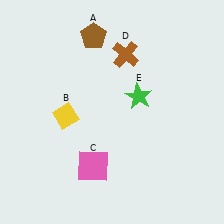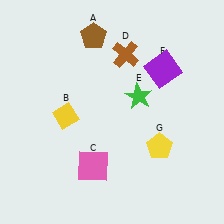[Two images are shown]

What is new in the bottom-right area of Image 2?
A yellow pentagon (G) was added in the bottom-right area of Image 2.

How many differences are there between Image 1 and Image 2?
There are 2 differences between the two images.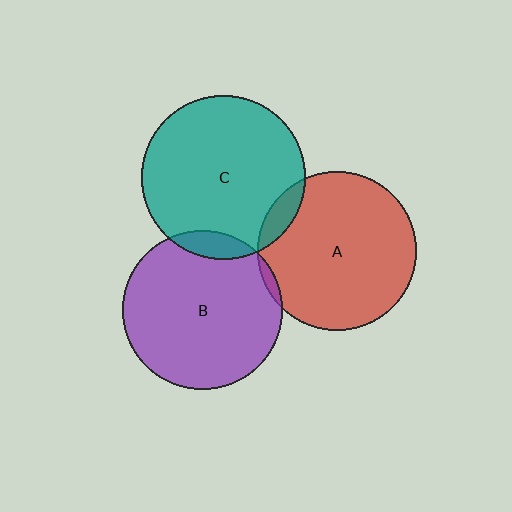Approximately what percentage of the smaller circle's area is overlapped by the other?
Approximately 10%.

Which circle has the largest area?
Circle C (teal).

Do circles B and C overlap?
Yes.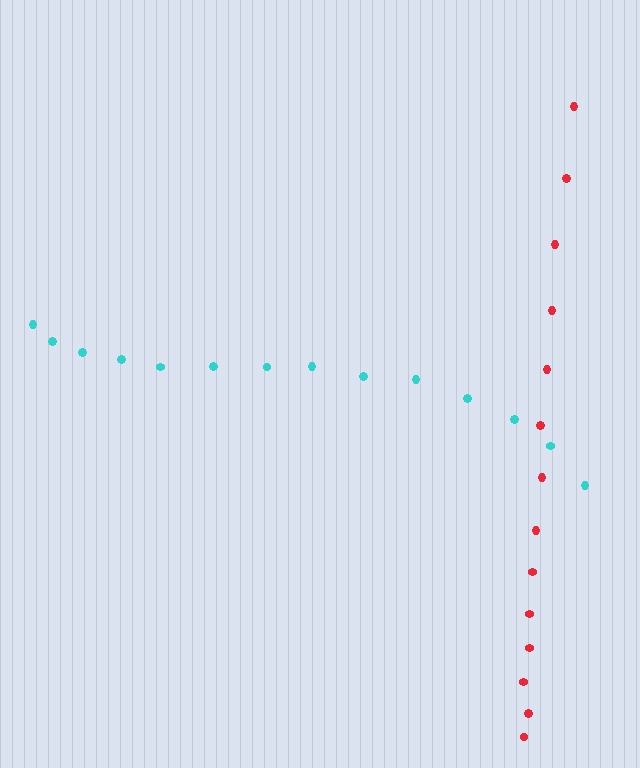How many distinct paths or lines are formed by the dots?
There are 2 distinct paths.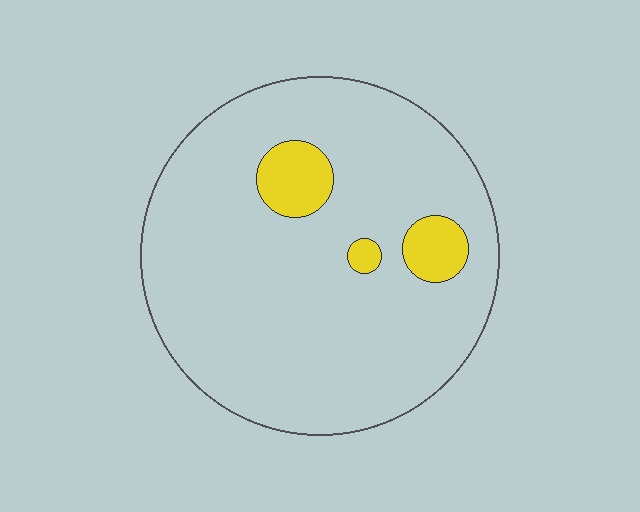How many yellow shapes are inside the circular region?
3.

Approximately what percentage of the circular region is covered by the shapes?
Approximately 10%.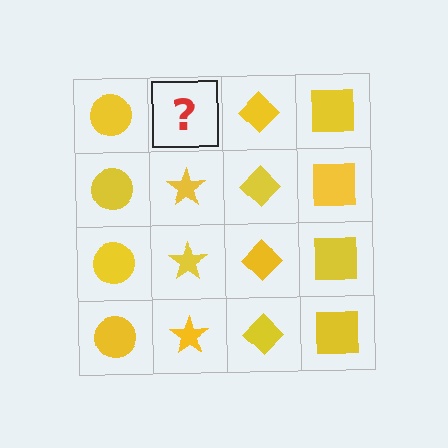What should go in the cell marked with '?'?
The missing cell should contain a yellow star.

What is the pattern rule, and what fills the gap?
The rule is that each column has a consistent shape. The gap should be filled with a yellow star.